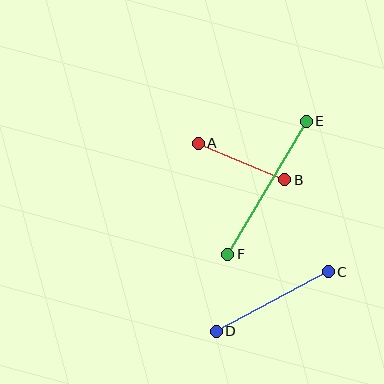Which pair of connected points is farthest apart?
Points E and F are farthest apart.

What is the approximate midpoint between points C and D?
The midpoint is at approximately (272, 302) pixels.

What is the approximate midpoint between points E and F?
The midpoint is at approximately (267, 188) pixels.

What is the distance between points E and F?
The distance is approximately 154 pixels.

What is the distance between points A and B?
The distance is approximately 94 pixels.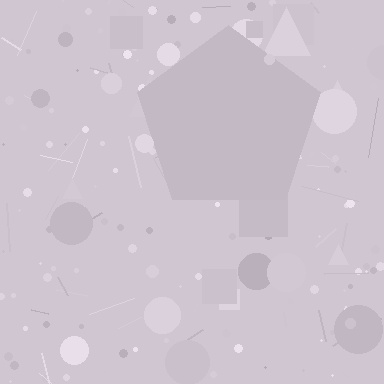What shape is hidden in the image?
A pentagon is hidden in the image.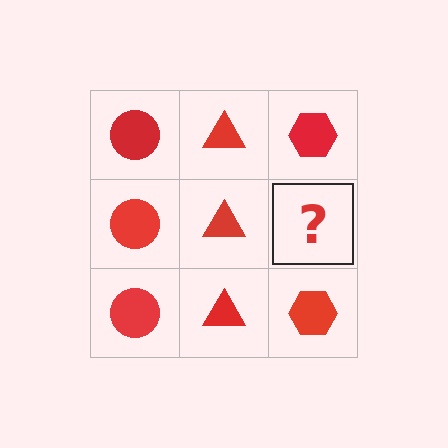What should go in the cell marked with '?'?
The missing cell should contain a red hexagon.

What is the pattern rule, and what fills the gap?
The rule is that each column has a consistent shape. The gap should be filled with a red hexagon.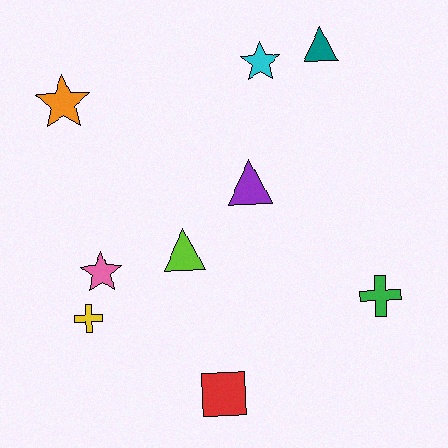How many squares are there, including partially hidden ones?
There is 1 square.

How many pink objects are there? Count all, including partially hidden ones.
There is 1 pink object.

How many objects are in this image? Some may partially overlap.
There are 9 objects.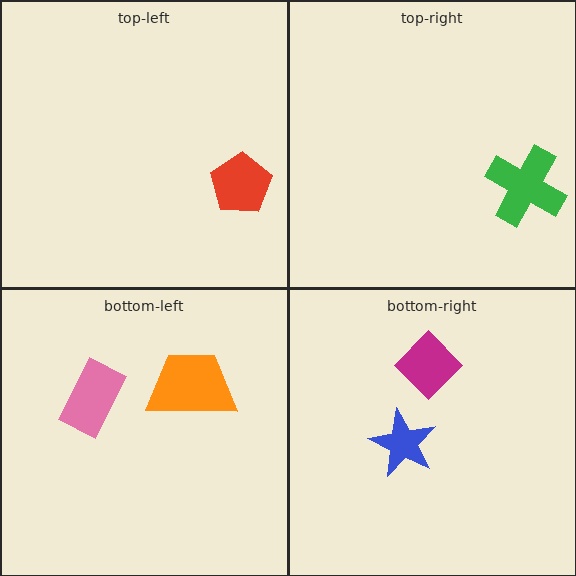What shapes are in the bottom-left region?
The pink rectangle, the orange trapezoid.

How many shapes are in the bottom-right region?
2.